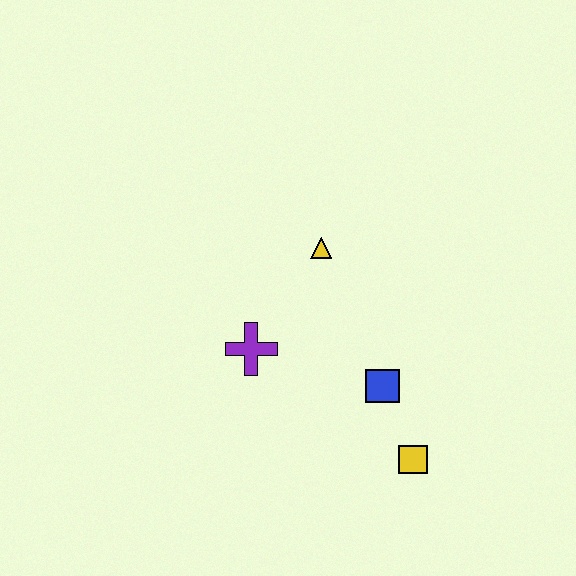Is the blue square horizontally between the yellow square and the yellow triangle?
Yes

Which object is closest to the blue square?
The yellow square is closest to the blue square.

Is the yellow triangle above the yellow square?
Yes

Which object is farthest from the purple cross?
The yellow square is farthest from the purple cross.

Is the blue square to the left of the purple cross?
No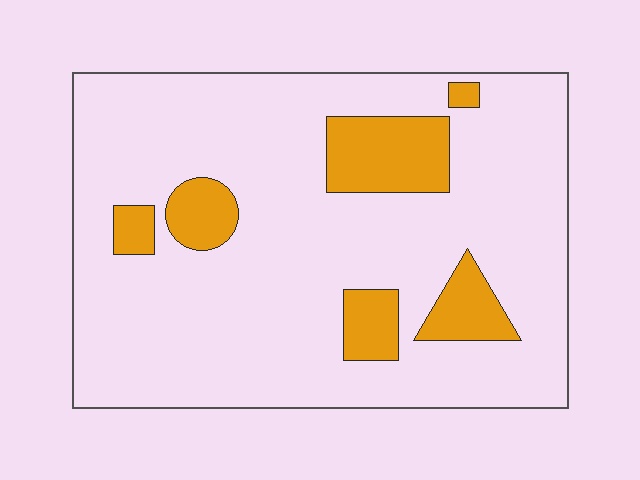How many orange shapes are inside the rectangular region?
6.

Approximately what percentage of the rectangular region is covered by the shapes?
Approximately 15%.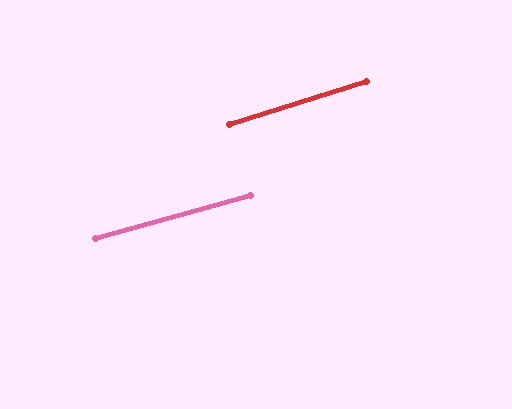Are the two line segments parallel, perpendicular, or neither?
Parallel — their directions differ by only 1.6°.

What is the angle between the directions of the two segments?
Approximately 2 degrees.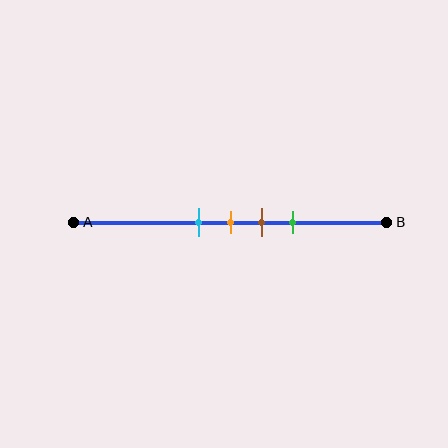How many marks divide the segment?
There are 4 marks dividing the segment.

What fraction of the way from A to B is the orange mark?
The orange mark is approximately 50% (0.5) of the way from A to B.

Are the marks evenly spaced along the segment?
Yes, the marks are approximately evenly spaced.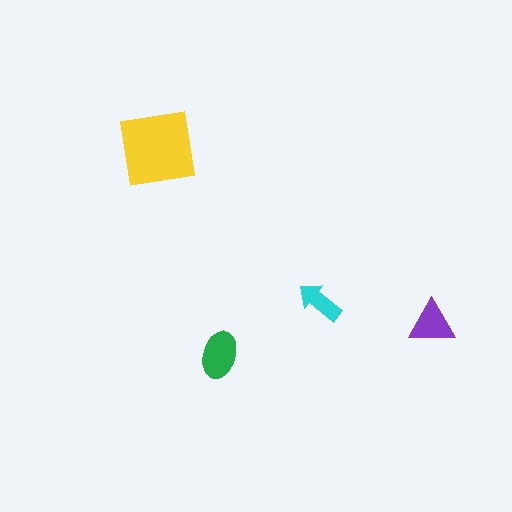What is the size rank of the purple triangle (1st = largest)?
3rd.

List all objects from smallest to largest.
The cyan arrow, the purple triangle, the green ellipse, the yellow square.